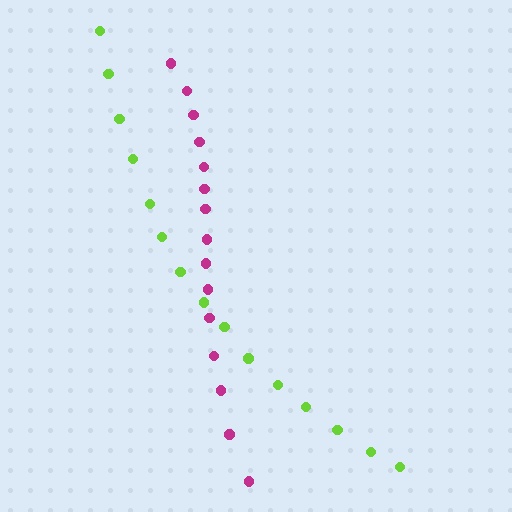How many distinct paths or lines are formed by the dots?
There are 2 distinct paths.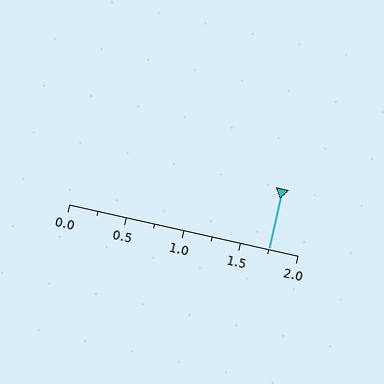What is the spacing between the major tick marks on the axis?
The major ticks are spaced 0.5 apart.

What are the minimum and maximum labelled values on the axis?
The axis runs from 0.0 to 2.0.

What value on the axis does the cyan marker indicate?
The marker indicates approximately 1.75.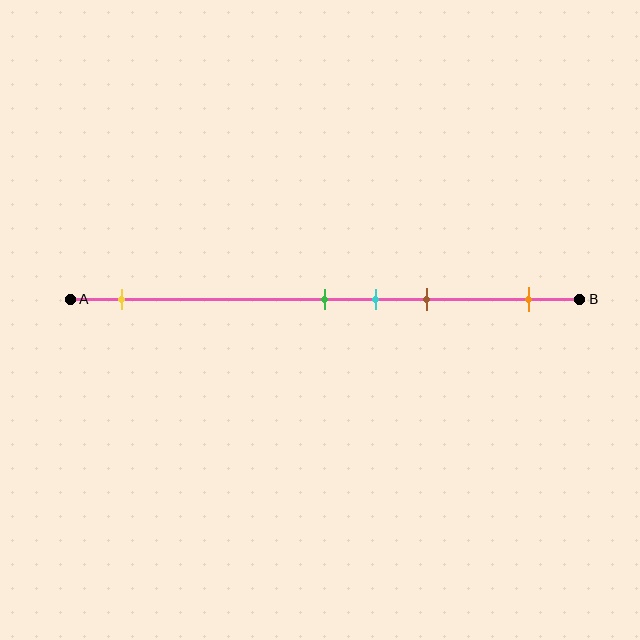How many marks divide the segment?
There are 5 marks dividing the segment.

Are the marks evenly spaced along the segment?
No, the marks are not evenly spaced.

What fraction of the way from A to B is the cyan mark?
The cyan mark is approximately 60% (0.6) of the way from A to B.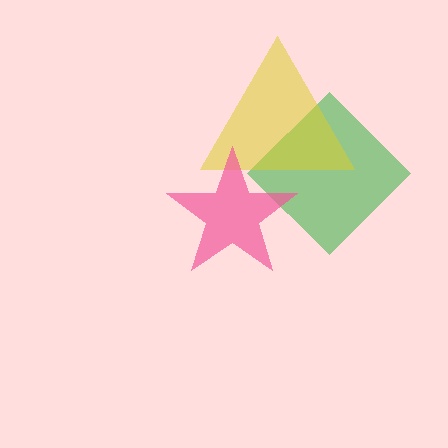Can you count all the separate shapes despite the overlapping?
Yes, there are 3 separate shapes.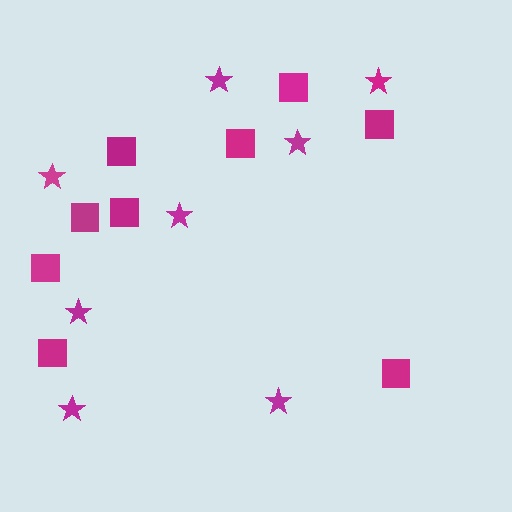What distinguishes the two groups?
There are 2 groups: one group of squares (9) and one group of stars (8).